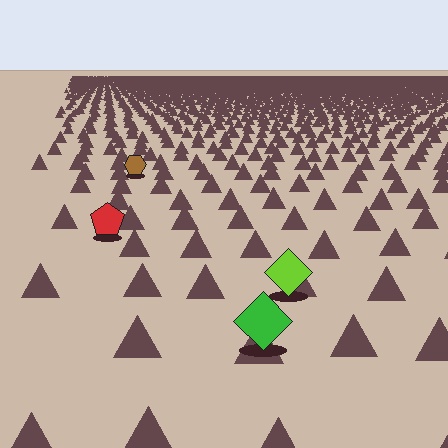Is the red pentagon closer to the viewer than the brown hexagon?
Yes. The red pentagon is closer — you can tell from the texture gradient: the ground texture is coarser near it.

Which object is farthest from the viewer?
The brown hexagon is farthest from the viewer. It appears smaller and the ground texture around it is denser.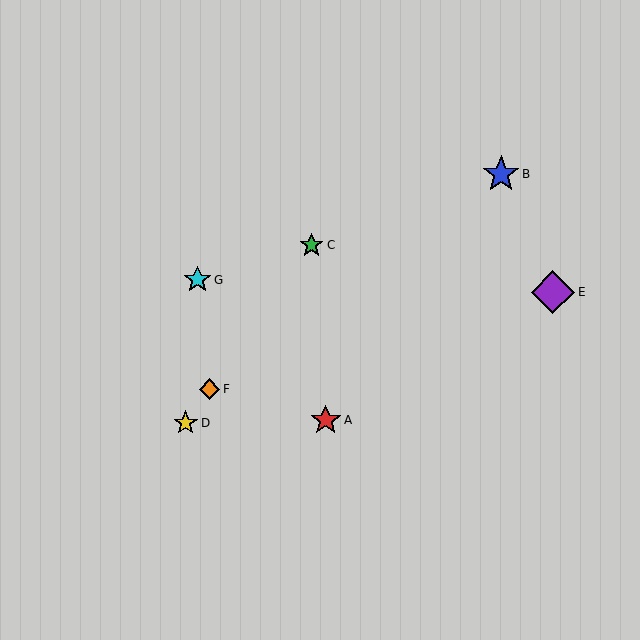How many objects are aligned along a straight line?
3 objects (C, D, F) are aligned along a straight line.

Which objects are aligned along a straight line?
Objects C, D, F are aligned along a straight line.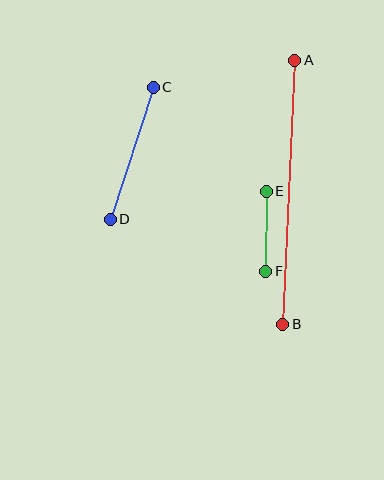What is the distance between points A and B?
The distance is approximately 264 pixels.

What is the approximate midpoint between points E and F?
The midpoint is at approximately (266, 231) pixels.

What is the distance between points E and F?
The distance is approximately 80 pixels.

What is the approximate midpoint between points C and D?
The midpoint is at approximately (132, 153) pixels.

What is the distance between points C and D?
The distance is approximately 139 pixels.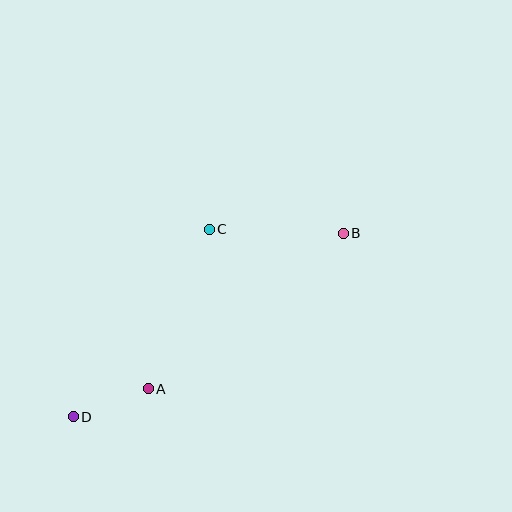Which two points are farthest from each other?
Points B and D are farthest from each other.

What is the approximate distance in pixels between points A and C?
The distance between A and C is approximately 171 pixels.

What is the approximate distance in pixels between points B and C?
The distance between B and C is approximately 134 pixels.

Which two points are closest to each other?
Points A and D are closest to each other.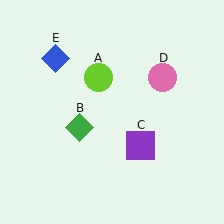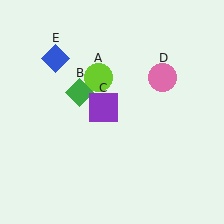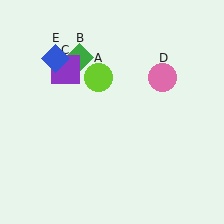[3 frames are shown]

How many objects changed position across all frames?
2 objects changed position: green diamond (object B), purple square (object C).